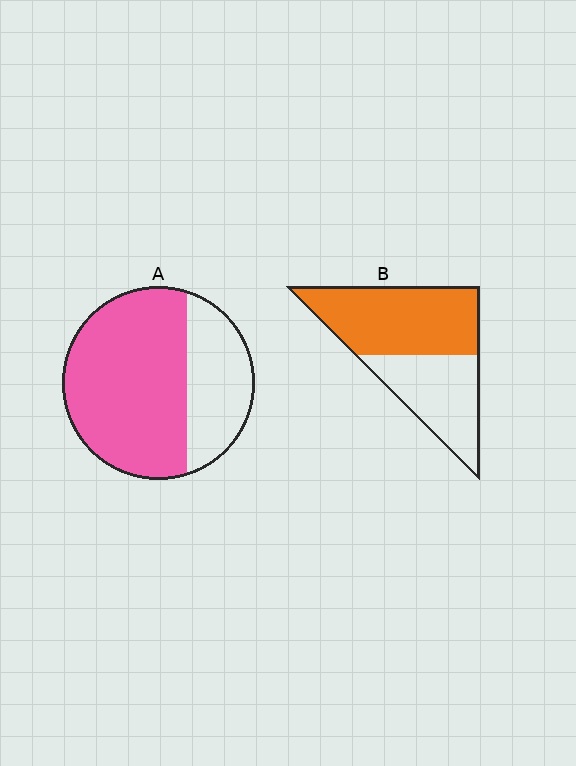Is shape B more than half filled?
Yes.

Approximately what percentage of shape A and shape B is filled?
A is approximately 70% and B is approximately 60%.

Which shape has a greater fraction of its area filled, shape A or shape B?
Shape A.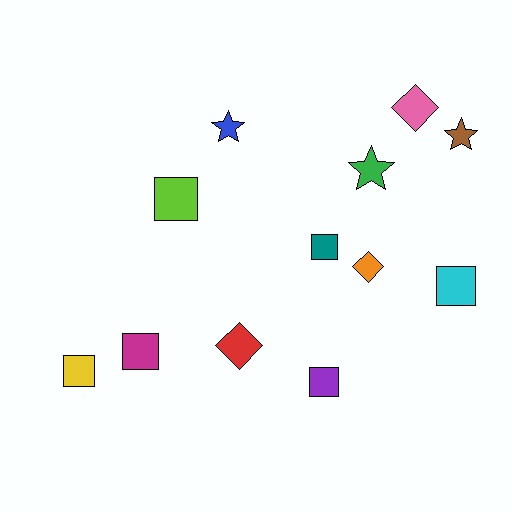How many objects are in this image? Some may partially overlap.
There are 12 objects.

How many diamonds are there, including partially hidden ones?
There are 3 diamonds.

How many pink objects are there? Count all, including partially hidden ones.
There is 1 pink object.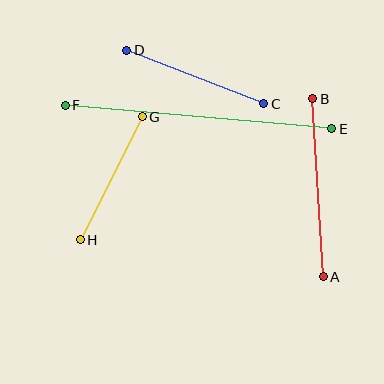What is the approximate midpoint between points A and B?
The midpoint is at approximately (318, 188) pixels.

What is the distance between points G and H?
The distance is approximately 138 pixels.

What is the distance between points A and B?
The distance is approximately 178 pixels.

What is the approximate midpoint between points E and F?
The midpoint is at approximately (198, 117) pixels.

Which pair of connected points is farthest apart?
Points E and F are farthest apart.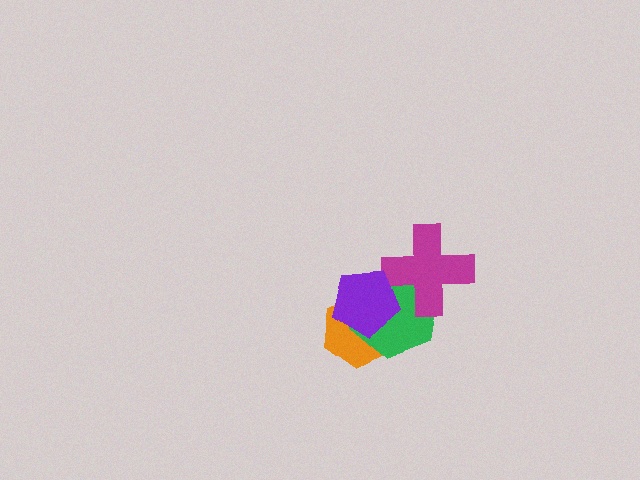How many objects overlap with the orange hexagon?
2 objects overlap with the orange hexagon.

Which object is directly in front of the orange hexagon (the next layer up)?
The green hexagon is directly in front of the orange hexagon.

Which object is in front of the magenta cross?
The purple pentagon is in front of the magenta cross.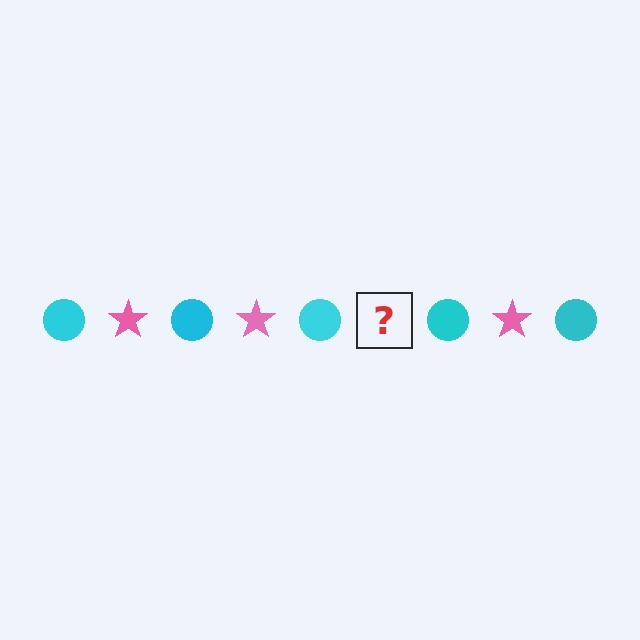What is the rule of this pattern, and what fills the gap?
The rule is that the pattern alternates between cyan circle and pink star. The gap should be filled with a pink star.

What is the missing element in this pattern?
The missing element is a pink star.